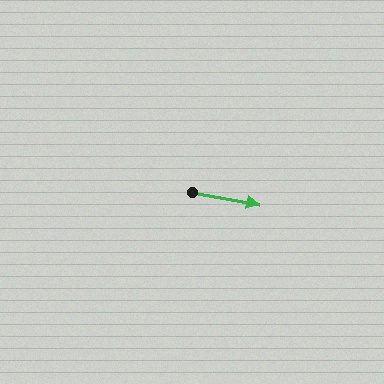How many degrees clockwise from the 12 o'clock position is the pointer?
Approximately 100 degrees.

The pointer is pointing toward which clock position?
Roughly 3 o'clock.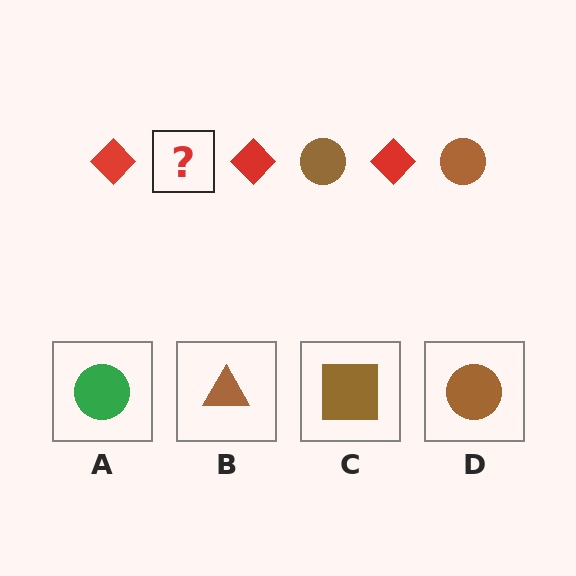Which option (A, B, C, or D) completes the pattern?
D.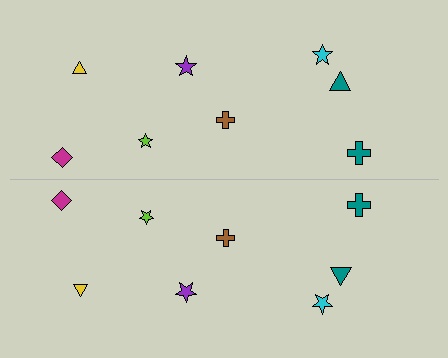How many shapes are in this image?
There are 16 shapes in this image.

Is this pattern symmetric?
Yes, this pattern has bilateral (reflection) symmetry.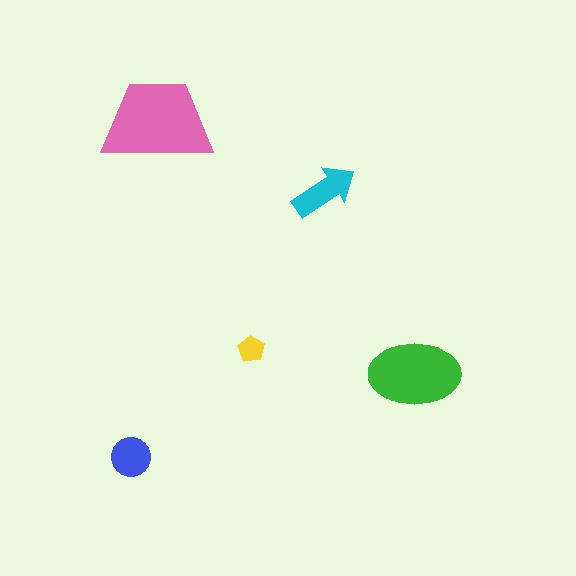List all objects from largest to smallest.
The pink trapezoid, the green ellipse, the cyan arrow, the blue circle, the yellow pentagon.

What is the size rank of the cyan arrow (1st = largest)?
3rd.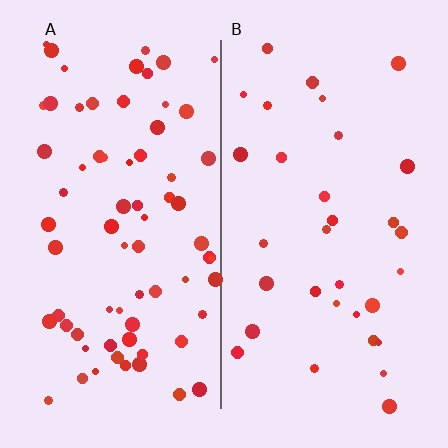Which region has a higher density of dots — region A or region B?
A (the left).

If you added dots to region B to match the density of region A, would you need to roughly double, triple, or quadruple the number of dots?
Approximately double.